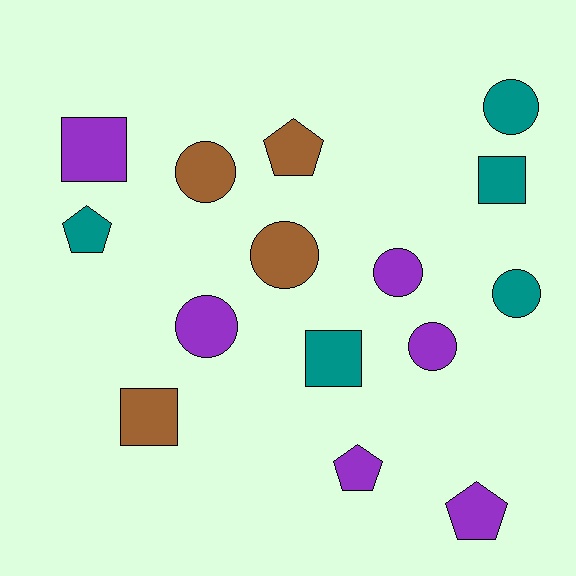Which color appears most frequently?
Purple, with 6 objects.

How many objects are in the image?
There are 15 objects.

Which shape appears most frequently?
Circle, with 7 objects.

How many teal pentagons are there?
There is 1 teal pentagon.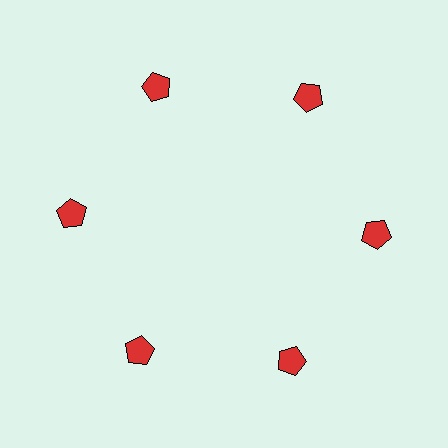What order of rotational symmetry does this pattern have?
This pattern has 6-fold rotational symmetry.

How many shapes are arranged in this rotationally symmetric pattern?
There are 6 shapes, arranged in 6 groups of 1.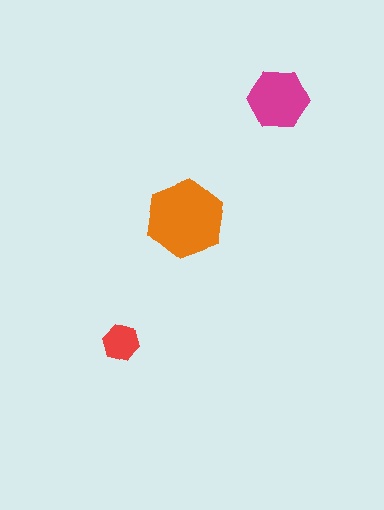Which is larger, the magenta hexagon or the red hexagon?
The magenta one.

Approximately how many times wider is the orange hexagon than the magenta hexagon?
About 1.5 times wider.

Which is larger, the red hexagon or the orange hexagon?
The orange one.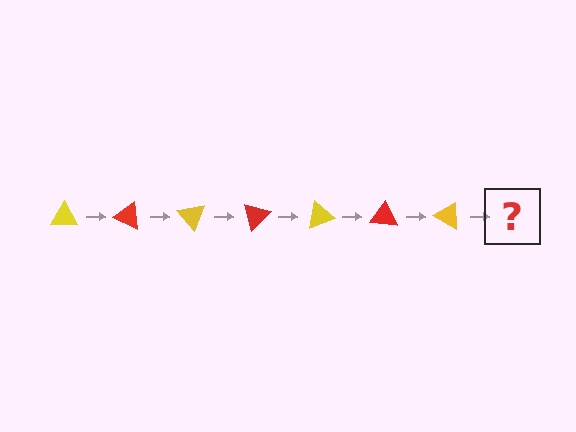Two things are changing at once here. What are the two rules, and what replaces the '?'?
The two rules are that it rotates 25 degrees each step and the color cycles through yellow and red. The '?' should be a red triangle, rotated 175 degrees from the start.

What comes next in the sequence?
The next element should be a red triangle, rotated 175 degrees from the start.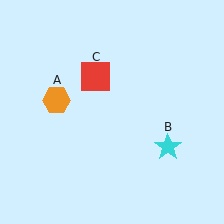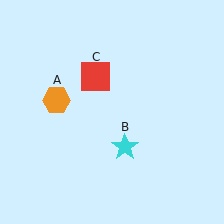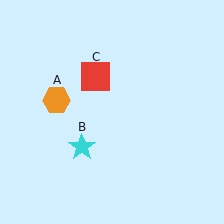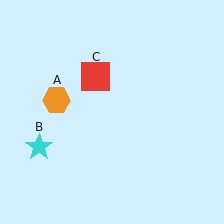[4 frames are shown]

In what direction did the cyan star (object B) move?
The cyan star (object B) moved left.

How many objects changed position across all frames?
1 object changed position: cyan star (object B).